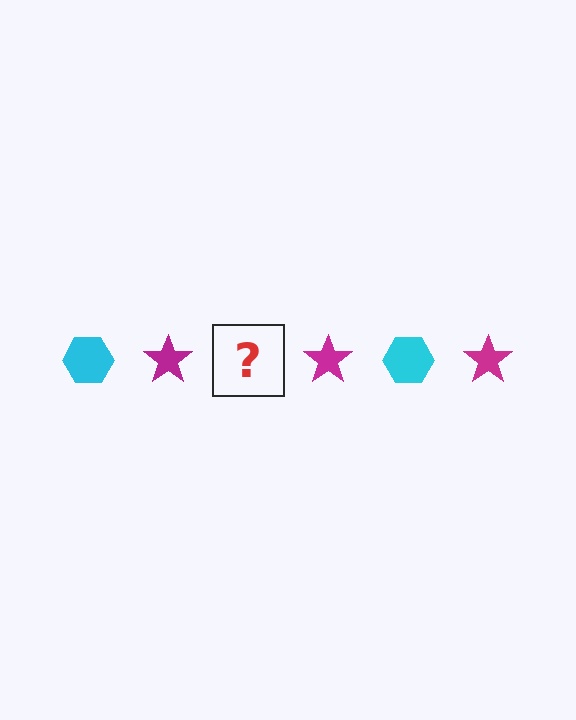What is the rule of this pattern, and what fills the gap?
The rule is that the pattern alternates between cyan hexagon and magenta star. The gap should be filled with a cyan hexagon.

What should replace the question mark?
The question mark should be replaced with a cyan hexagon.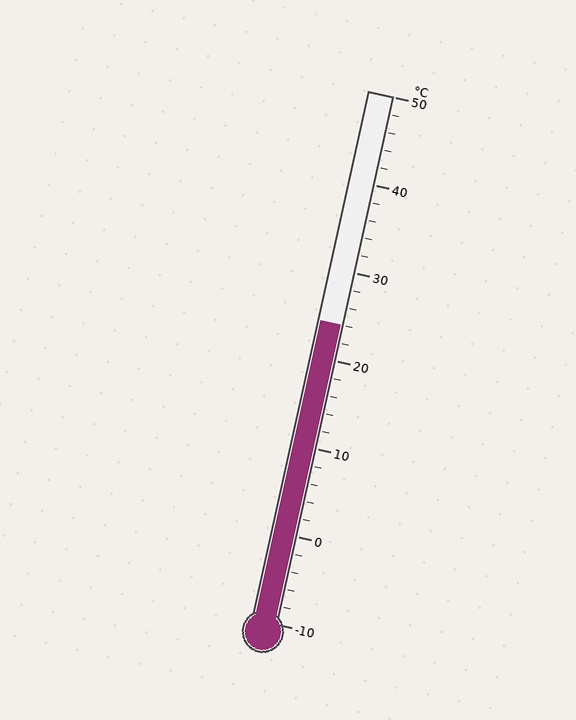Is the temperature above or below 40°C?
The temperature is below 40°C.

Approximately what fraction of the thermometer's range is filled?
The thermometer is filled to approximately 55% of its range.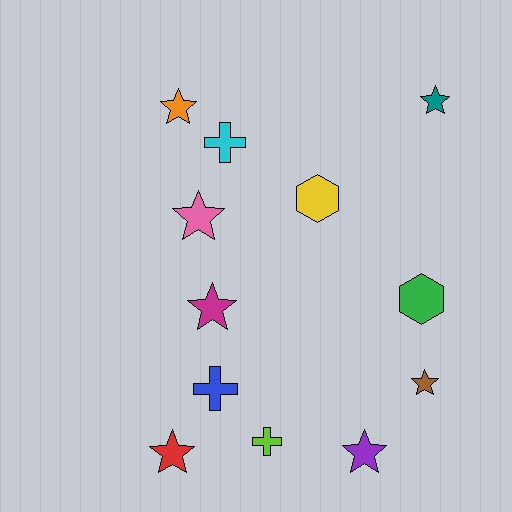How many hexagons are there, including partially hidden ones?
There are 2 hexagons.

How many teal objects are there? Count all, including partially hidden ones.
There is 1 teal object.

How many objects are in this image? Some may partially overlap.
There are 12 objects.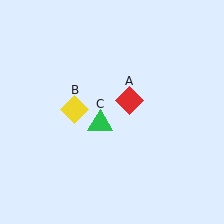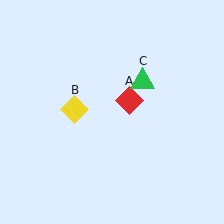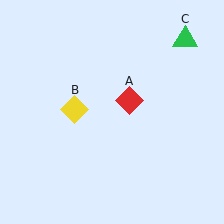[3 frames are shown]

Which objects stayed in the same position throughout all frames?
Red diamond (object A) and yellow diamond (object B) remained stationary.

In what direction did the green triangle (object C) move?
The green triangle (object C) moved up and to the right.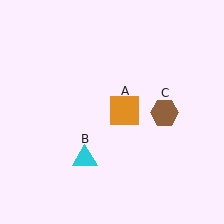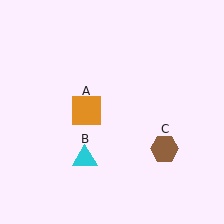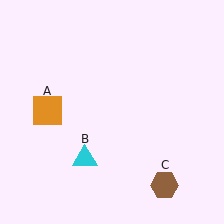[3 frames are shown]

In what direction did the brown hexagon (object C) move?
The brown hexagon (object C) moved down.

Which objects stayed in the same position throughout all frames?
Cyan triangle (object B) remained stationary.